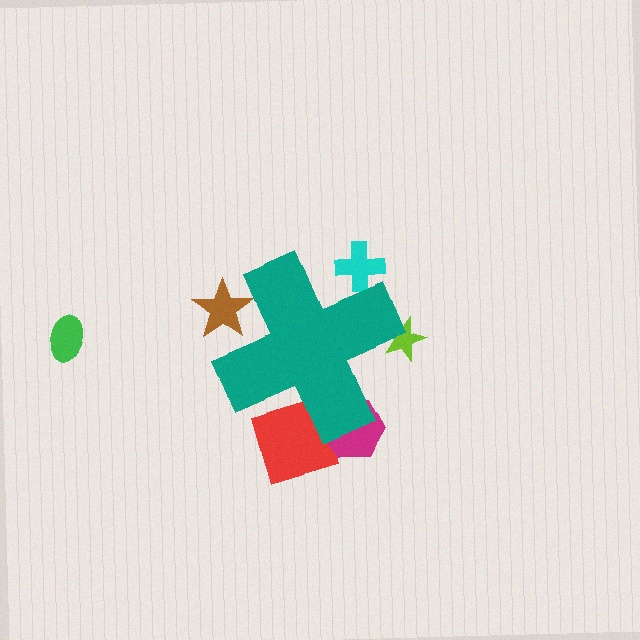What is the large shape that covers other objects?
A teal cross.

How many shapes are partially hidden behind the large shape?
5 shapes are partially hidden.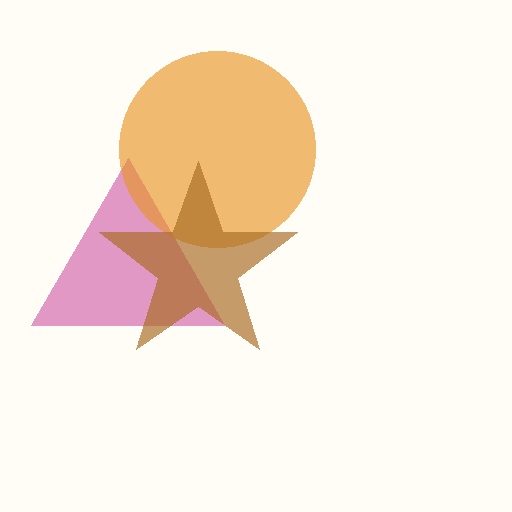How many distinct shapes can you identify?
There are 3 distinct shapes: a magenta triangle, an orange circle, a brown star.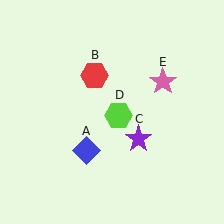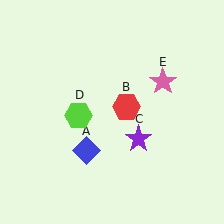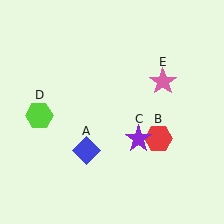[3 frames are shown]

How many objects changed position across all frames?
2 objects changed position: red hexagon (object B), lime hexagon (object D).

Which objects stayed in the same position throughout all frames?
Blue diamond (object A) and purple star (object C) and pink star (object E) remained stationary.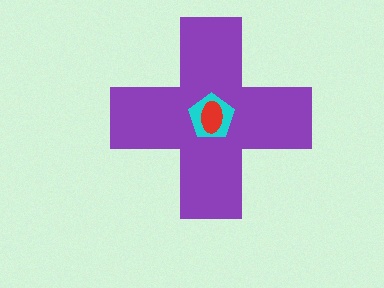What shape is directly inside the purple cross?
The cyan pentagon.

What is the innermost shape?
The red ellipse.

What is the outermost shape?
The purple cross.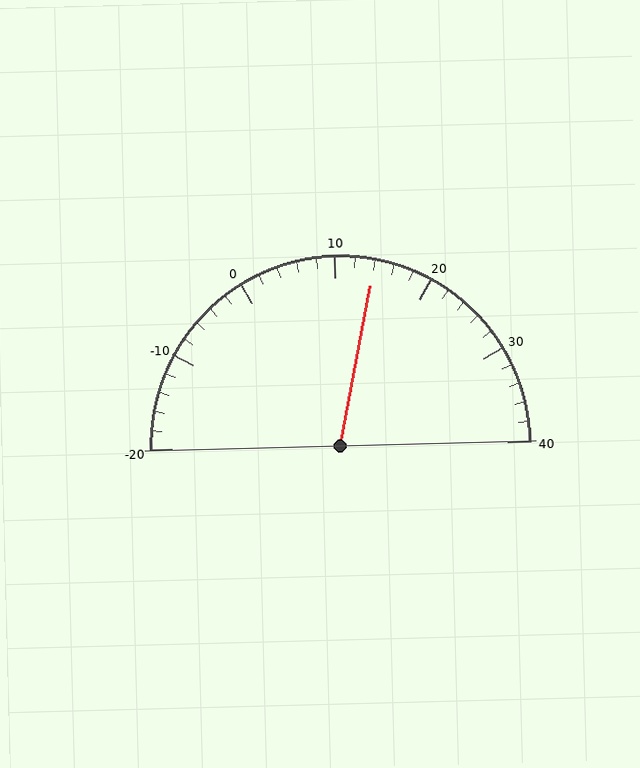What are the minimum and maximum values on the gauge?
The gauge ranges from -20 to 40.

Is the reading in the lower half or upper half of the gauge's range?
The reading is in the upper half of the range (-20 to 40).